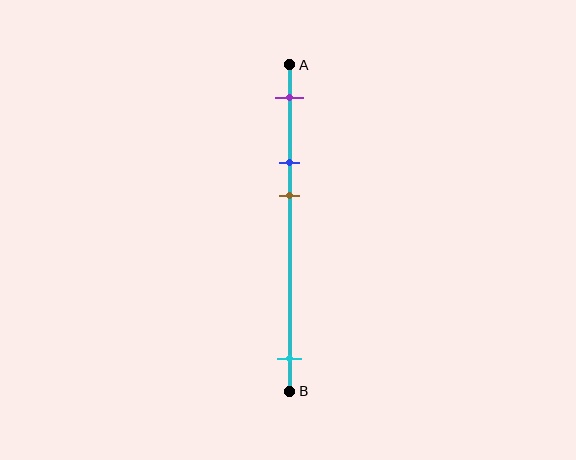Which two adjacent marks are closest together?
The blue and brown marks are the closest adjacent pair.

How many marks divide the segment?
There are 4 marks dividing the segment.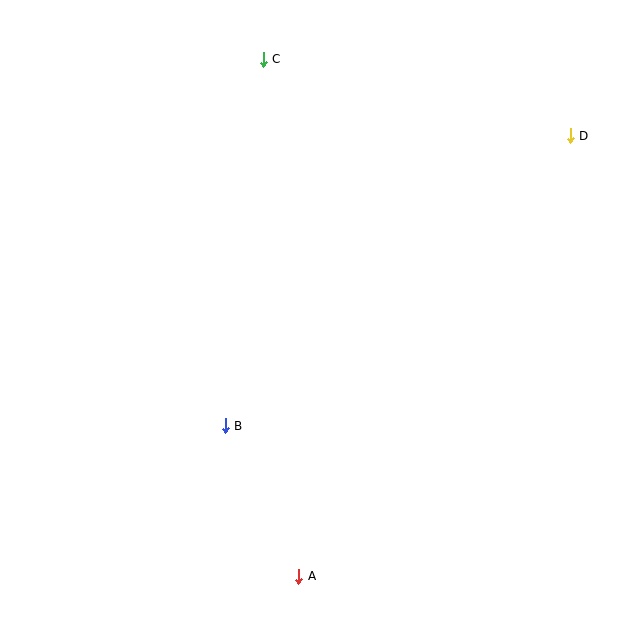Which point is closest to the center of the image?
Point B at (225, 426) is closest to the center.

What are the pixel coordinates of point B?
Point B is at (225, 426).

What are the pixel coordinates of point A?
Point A is at (299, 576).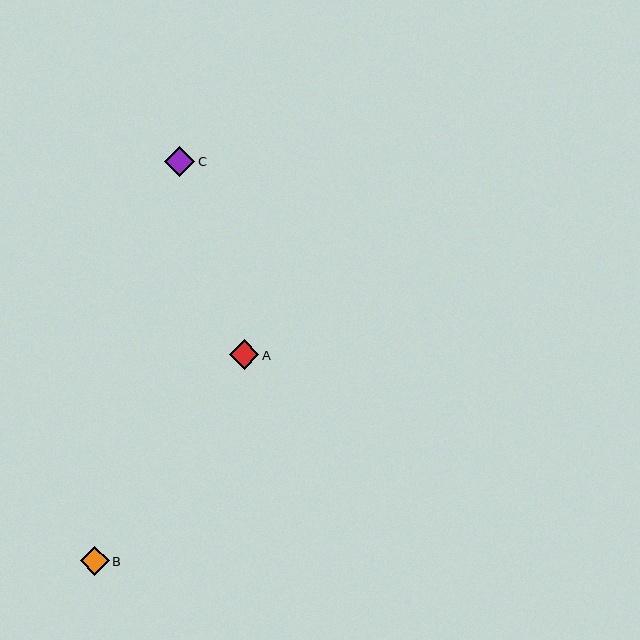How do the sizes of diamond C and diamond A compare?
Diamond C and diamond A are approximately the same size.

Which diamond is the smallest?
Diamond B is the smallest with a size of approximately 28 pixels.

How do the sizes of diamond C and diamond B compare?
Diamond C and diamond B are approximately the same size.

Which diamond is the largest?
Diamond C is the largest with a size of approximately 30 pixels.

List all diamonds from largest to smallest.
From largest to smallest: C, A, B.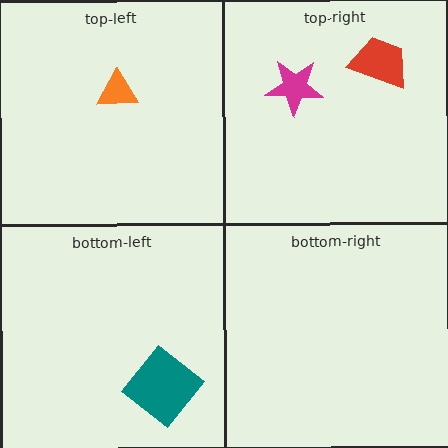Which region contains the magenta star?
The top-right region.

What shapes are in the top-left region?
The orange triangle.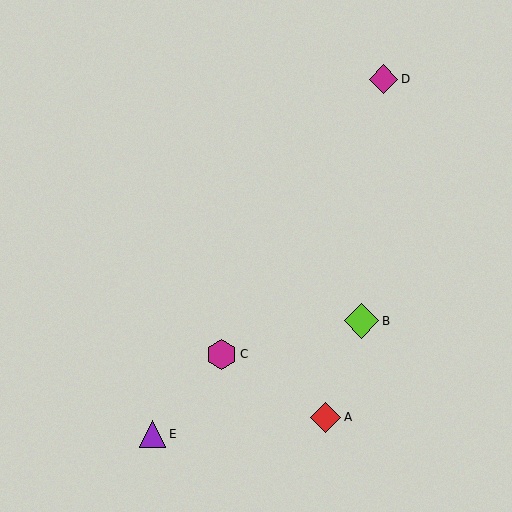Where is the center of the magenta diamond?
The center of the magenta diamond is at (383, 79).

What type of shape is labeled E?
Shape E is a purple triangle.